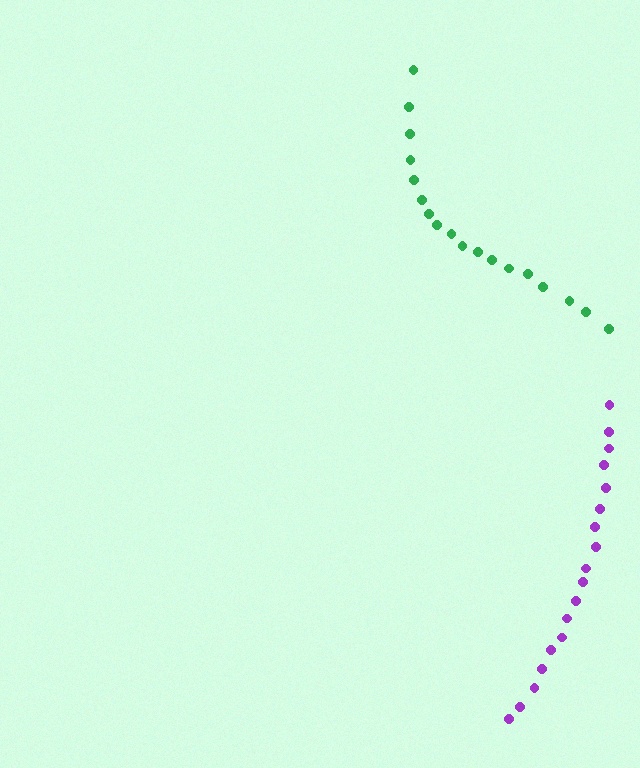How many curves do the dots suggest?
There are 2 distinct paths.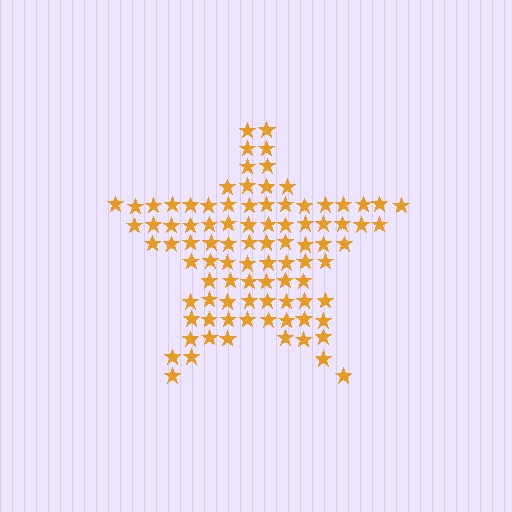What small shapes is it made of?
It is made of small stars.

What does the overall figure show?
The overall figure shows a star.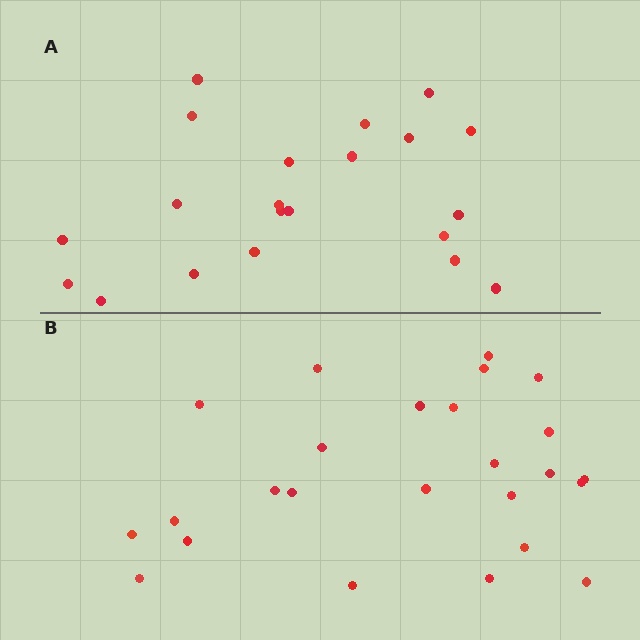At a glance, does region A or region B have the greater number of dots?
Region B (the bottom region) has more dots.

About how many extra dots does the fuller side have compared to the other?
Region B has about 4 more dots than region A.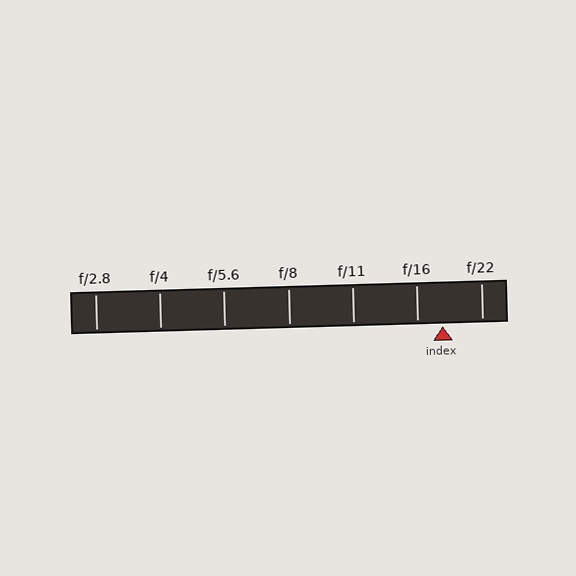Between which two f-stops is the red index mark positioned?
The index mark is between f/16 and f/22.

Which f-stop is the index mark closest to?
The index mark is closest to f/16.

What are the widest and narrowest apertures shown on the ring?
The widest aperture shown is f/2.8 and the narrowest is f/22.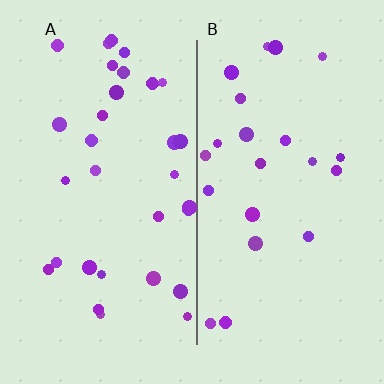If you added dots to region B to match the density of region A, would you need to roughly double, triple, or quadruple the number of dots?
Approximately double.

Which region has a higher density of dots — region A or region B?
A (the left).